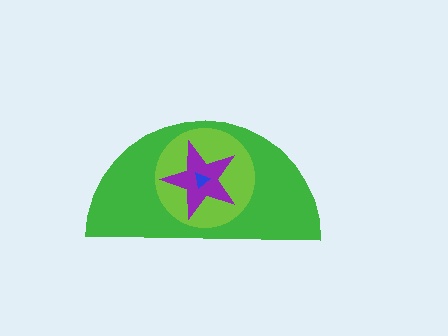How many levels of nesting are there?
4.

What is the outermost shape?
The green semicircle.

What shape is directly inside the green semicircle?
The lime circle.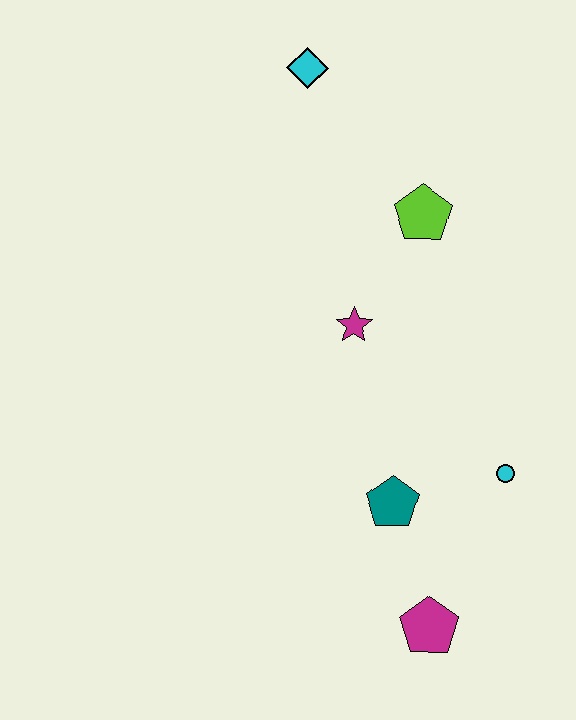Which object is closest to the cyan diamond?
The lime pentagon is closest to the cyan diamond.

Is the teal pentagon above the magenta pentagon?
Yes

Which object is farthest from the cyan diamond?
The magenta pentagon is farthest from the cyan diamond.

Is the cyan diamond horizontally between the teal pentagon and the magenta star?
No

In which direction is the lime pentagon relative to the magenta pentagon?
The lime pentagon is above the magenta pentagon.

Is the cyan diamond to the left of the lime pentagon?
Yes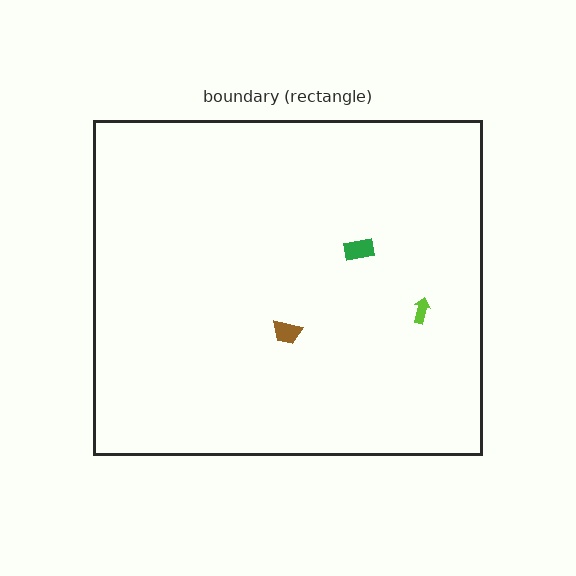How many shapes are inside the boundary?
3 inside, 0 outside.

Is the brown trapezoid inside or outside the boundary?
Inside.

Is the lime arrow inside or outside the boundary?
Inside.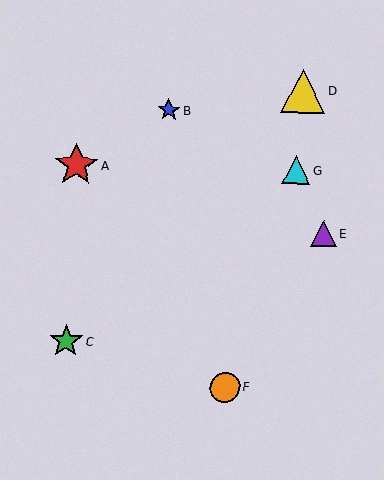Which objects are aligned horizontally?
Objects A, G are aligned horizontally.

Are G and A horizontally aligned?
Yes, both are at y≈170.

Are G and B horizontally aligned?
No, G is at y≈170 and B is at y≈110.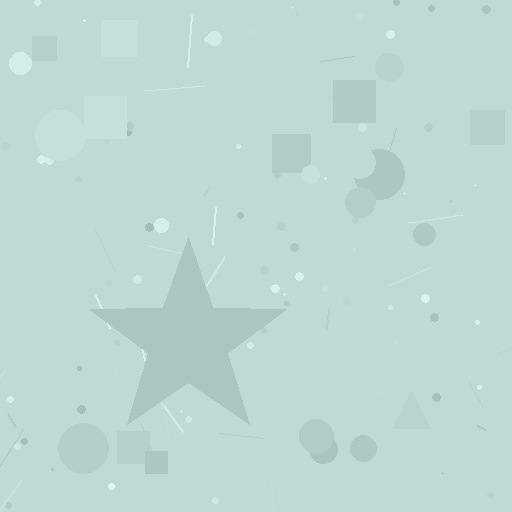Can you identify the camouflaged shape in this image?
The camouflaged shape is a star.